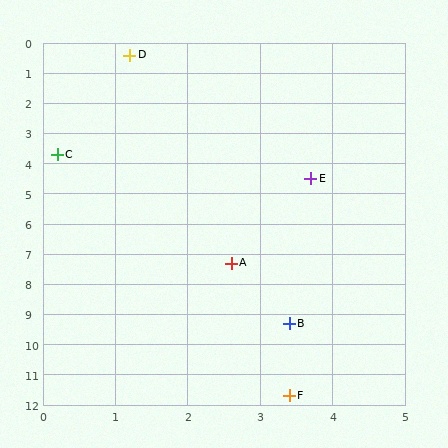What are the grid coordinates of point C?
Point C is at approximately (0.2, 3.7).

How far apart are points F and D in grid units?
Points F and D are about 11.5 grid units apart.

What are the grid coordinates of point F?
Point F is at approximately (3.4, 11.7).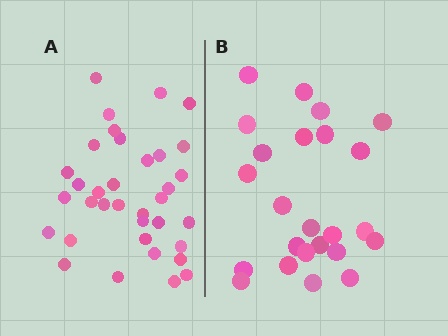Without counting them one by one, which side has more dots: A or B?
Region A (the left region) has more dots.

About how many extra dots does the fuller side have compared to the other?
Region A has roughly 12 or so more dots than region B.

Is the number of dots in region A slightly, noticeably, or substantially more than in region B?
Region A has substantially more. The ratio is roughly 1.5 to 1.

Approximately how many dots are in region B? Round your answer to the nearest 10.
About 20 dots. (The exact count is 24, which rounds to 20.)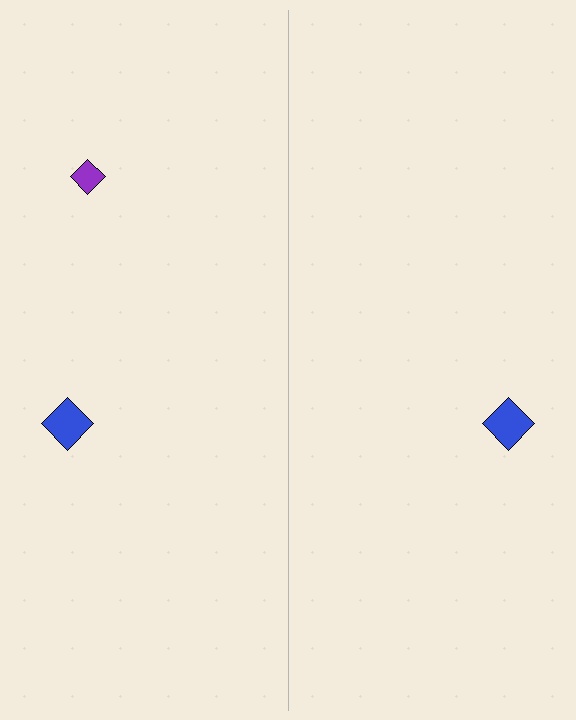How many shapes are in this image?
There are 3 shapes in this image.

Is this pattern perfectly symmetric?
No, the pattern is not perfectly symmetric. A purple diamond is missing from the right side.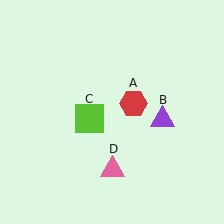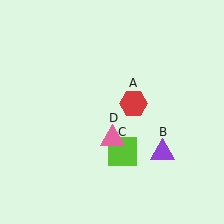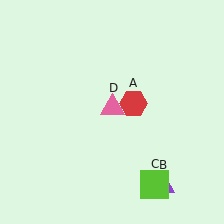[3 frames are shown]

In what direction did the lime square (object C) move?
The lime square (object C) moved down and to the right.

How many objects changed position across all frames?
3 objects changed position: purple triangle (object B), lime square (object C), pink triangle (object D).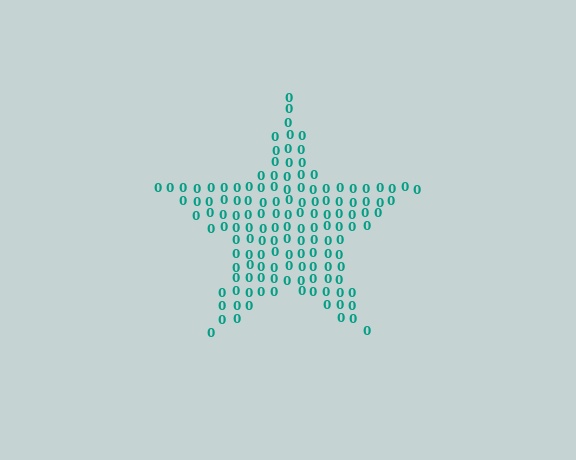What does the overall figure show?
The overall figure shows a star.